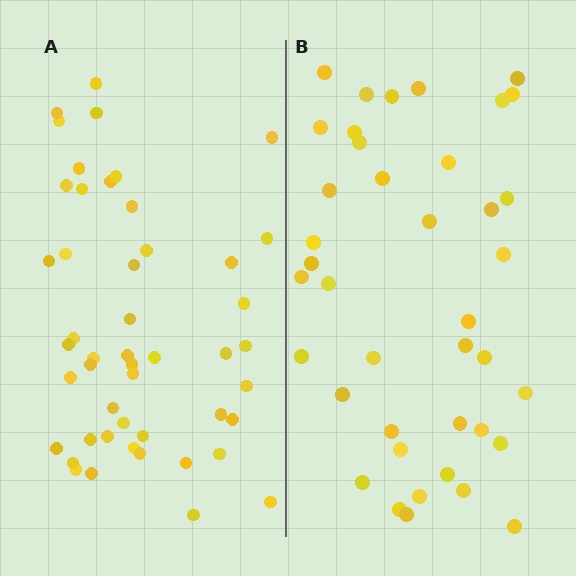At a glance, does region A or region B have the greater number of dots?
Region A (the left region) has more dots.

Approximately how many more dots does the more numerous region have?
Region A has roughly 8 or so more dots than region B.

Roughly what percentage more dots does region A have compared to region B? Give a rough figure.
About 20% more.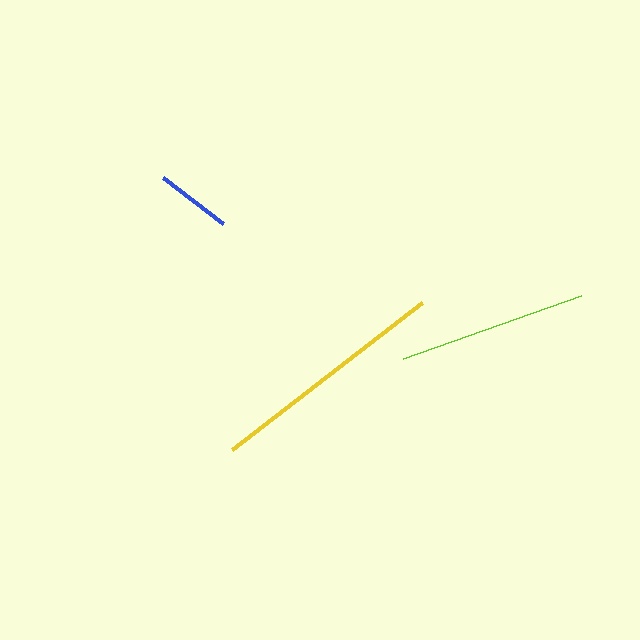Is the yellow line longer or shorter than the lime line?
The yellow line is longer than the lime line.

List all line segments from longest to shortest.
From longest to shortest: yellow, lime, blue.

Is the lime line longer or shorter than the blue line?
The lime line is longer than the blue line.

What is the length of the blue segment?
The blue segment is approximately 76 pixels long.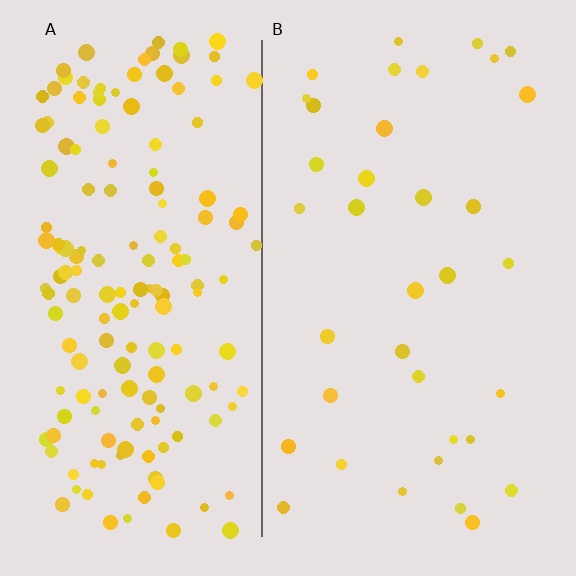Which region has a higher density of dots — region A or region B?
A (the left).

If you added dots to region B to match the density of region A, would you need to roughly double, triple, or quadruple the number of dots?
Approximately quadruple.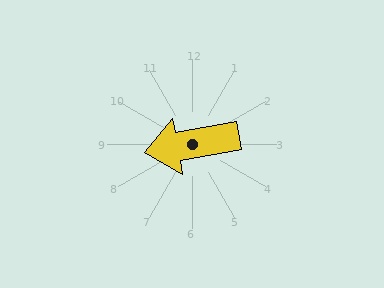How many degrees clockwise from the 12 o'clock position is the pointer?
Approximately 260 degrees.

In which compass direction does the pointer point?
West.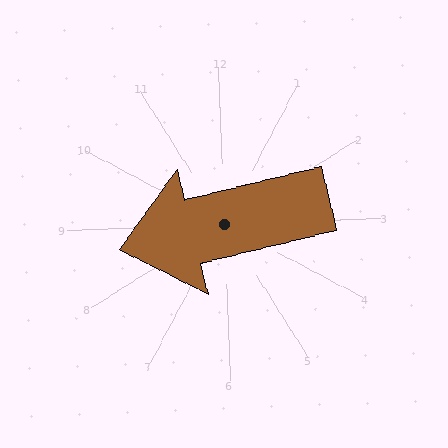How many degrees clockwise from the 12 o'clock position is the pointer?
Approximately 259 degrees.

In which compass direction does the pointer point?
West.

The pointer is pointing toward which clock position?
Roughly 9 o'clock.